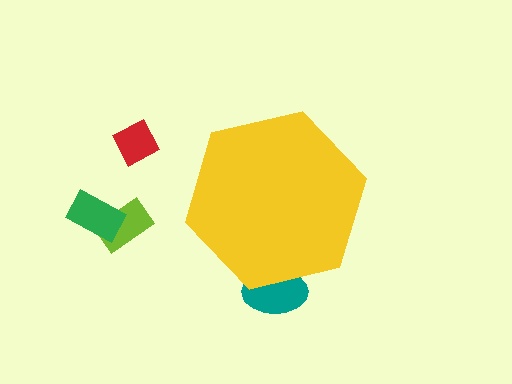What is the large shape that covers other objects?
A yellow hexagon.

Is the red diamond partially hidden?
No, the red diamond is fully visible.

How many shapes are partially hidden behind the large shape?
1 shape is partially hidden.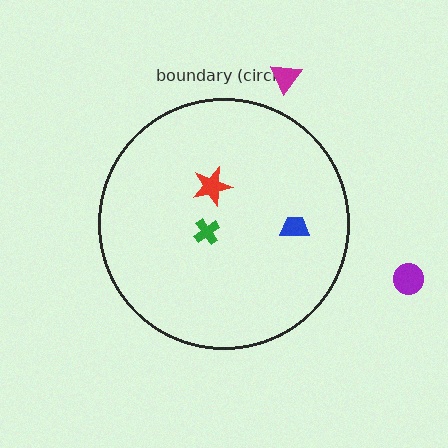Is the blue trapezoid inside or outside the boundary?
Inside.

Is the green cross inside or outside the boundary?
Inside.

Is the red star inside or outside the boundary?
Inside.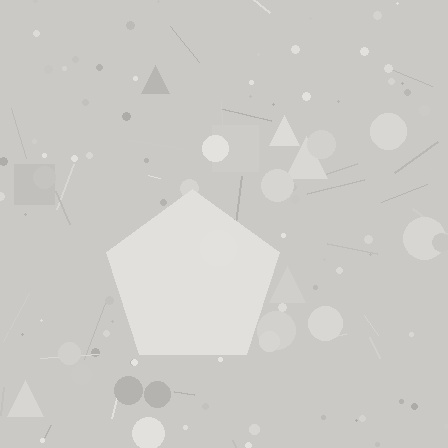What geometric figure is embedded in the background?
A pentagon is embedded in the background.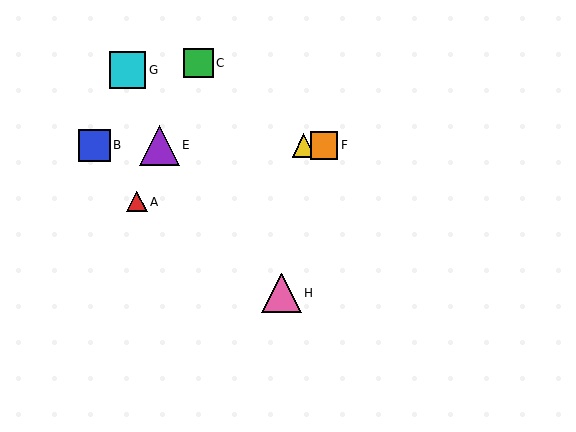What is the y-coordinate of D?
Object D is at y≈145.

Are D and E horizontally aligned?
Yes, both are at y≈145.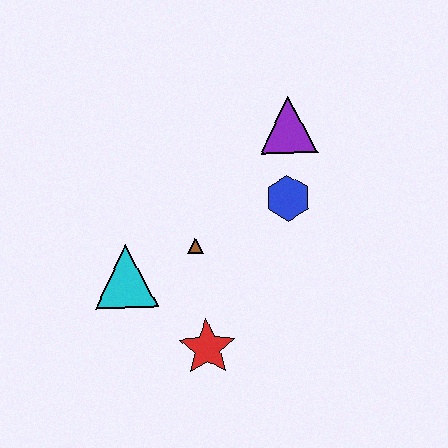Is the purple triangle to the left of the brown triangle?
No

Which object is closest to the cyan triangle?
The brown triangle is closest to the cyan triangle.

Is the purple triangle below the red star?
No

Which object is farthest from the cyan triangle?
The purple triangle is farthest from the cyan triangle.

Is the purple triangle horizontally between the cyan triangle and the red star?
No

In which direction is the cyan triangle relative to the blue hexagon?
The cyan triangle is to the left of the blue hexagon.